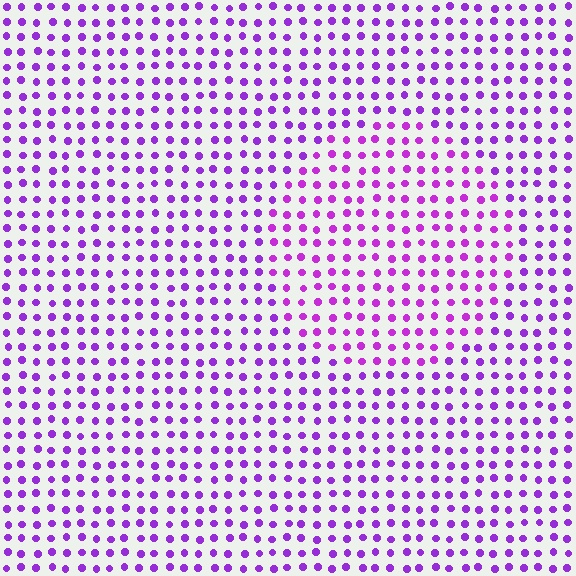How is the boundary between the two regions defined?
The boundary is defined purely by a slight shift in hue (about 17 degrees). Spacing, size, and orientation are identical on both sides.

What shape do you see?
I see a circle.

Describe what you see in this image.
The image is filled with small purple elements in a uniform arrangement. A circle-shaped region is visible where the elements are tinted to a slightly different hue, forming a subtle color boundary.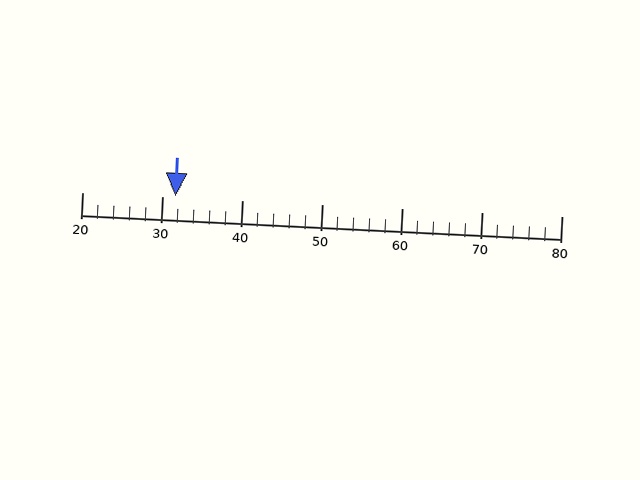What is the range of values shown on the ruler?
The ruler shows values from 20 to 80.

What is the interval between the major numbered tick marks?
The major tick marks are spaced 10 units apart.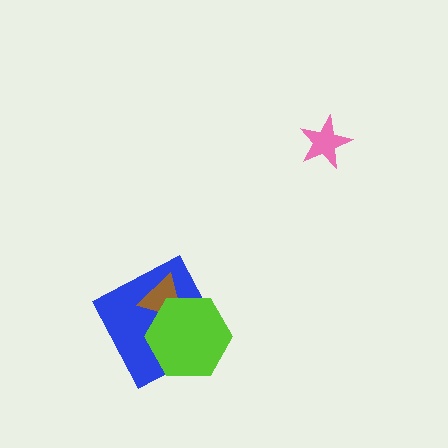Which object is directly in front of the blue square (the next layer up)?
The brown triangle is directly in front of the blue square.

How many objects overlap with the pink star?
0 objects overlap with the pink star.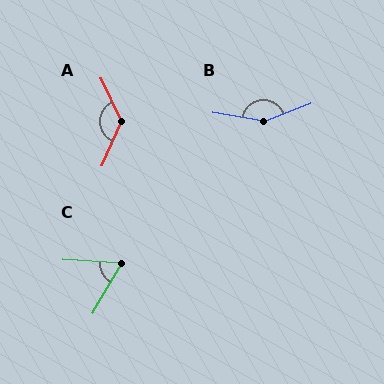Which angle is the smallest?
C, at approximately 63 degrees.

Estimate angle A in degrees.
Approximately 131 degrees.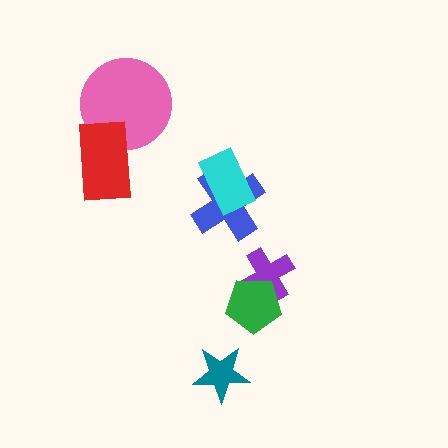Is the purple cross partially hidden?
Yes, it is partially covered by another shape.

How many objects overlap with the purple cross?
1 object overlaps with the purple cross.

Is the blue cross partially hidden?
Yes, it is partially covered by another shape.